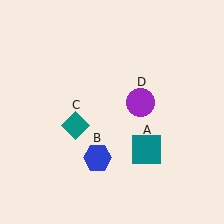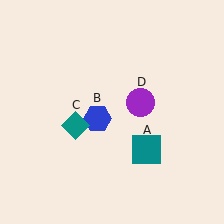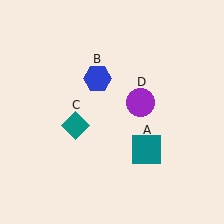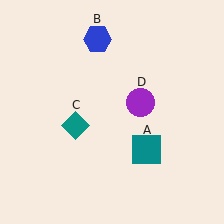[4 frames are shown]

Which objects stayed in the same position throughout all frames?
Teal square (object A) and teal diamond (object C) and purple circle (object D) remained stationary.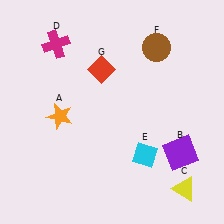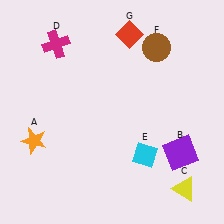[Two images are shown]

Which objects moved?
The objects that moved are: the orange star (A), the red diamond (G).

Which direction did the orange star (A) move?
The orange star (A) moved left.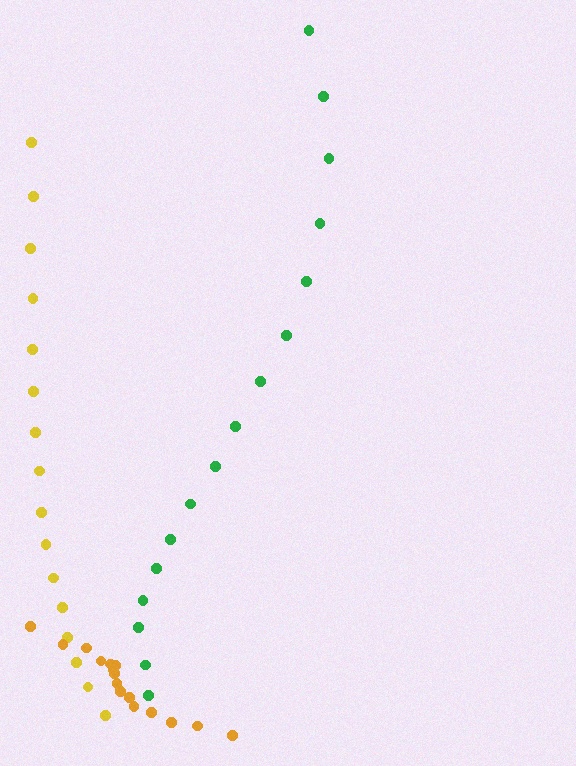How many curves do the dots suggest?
There are 3 distinct paths.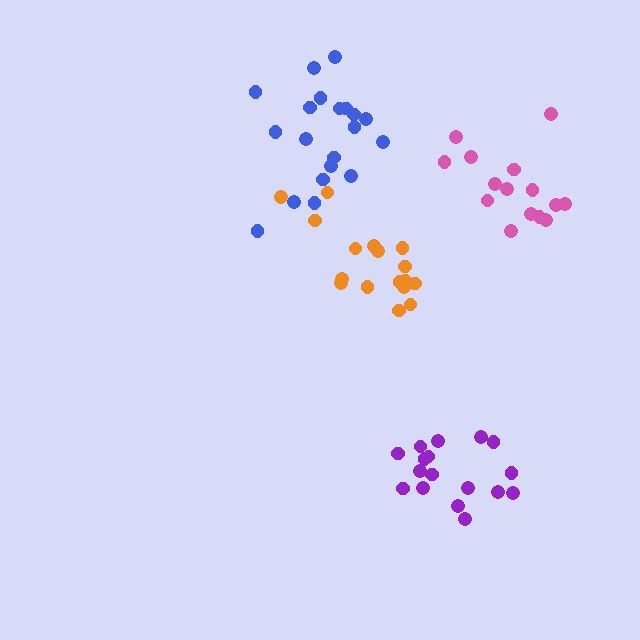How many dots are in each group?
Group 1: 20 dots, Group 2: 17 dots, Group 3: 15 dots, Group 4: 17 dots (69 total).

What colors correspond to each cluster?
The clusters are colored: blue, purple, pink, orange.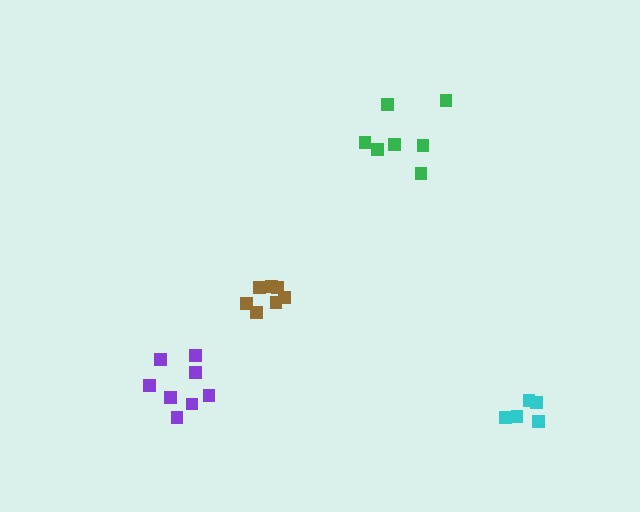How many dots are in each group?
Group 1: 7 dots, Group 2: 7 dots, Group 3: 5 dots, Group 4: 8 dots (27 total).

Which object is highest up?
The green cluster is topmost.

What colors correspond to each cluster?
The clusters are colored: brown, green, cyan, purple.